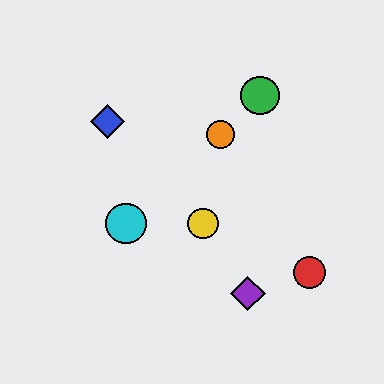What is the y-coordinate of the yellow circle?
The yellow circle is at y≈223.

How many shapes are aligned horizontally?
2 shapes (the yellow circle, the cyan circle) are aligned horizontally.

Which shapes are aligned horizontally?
The yellow circle, the cyan circle are aligned horizontally.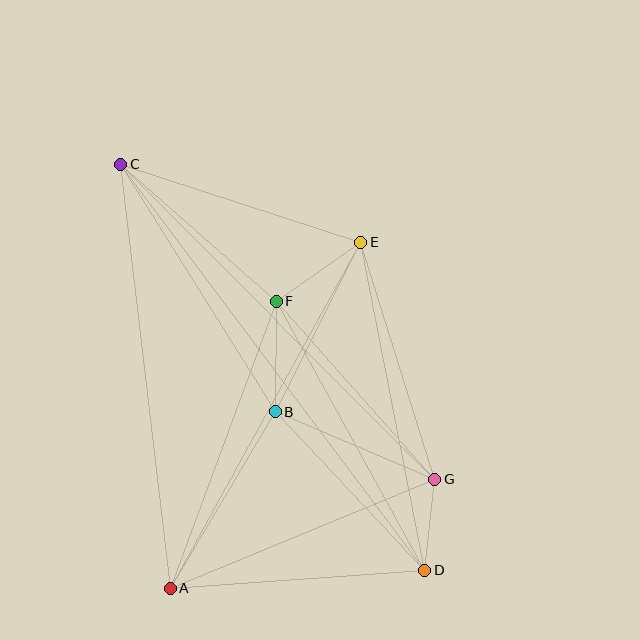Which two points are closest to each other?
Points D and G are closest to each other.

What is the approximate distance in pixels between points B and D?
The distance between B and D is approximately 218 pixels.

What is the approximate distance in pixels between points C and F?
The distance between C and F is approximately 207 pixels.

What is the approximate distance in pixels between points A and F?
The distance between A and F is approximately 306 pixels.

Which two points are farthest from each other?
Points C and D are farthest from each other.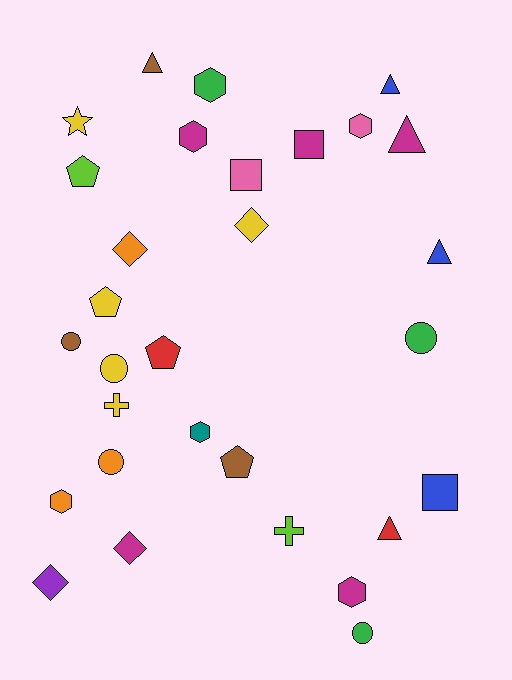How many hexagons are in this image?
There are 6 hexagons.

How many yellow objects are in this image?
There are 5 yellow objects.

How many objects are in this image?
There are 30 objects.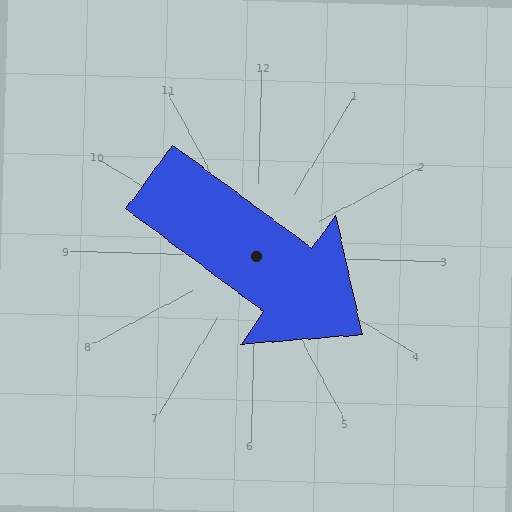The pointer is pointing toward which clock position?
Roughly 4 o'clock.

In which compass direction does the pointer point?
Southeast.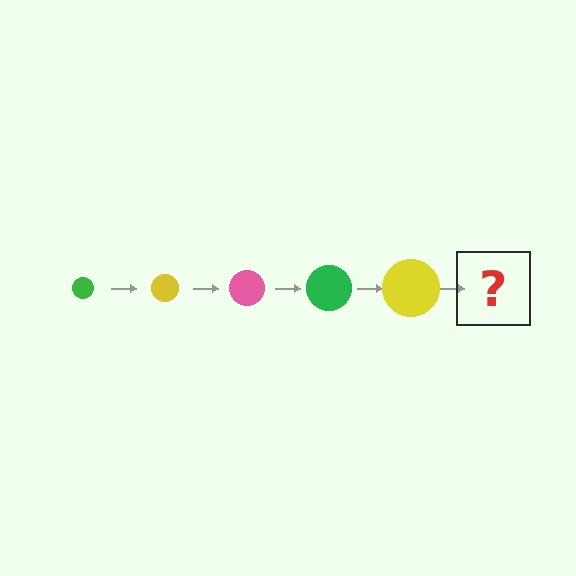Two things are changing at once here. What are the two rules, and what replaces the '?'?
The two rules are that the circle grows larger each step and the color cycles through green, yellow, and pink. The '?' should be a pink circle, larger than the previous one.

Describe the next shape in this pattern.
It should be a pink circle, larger than the previous one.